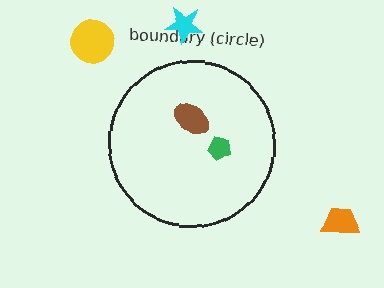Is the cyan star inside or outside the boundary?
Outside.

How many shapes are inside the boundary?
2 inside, 3 outside.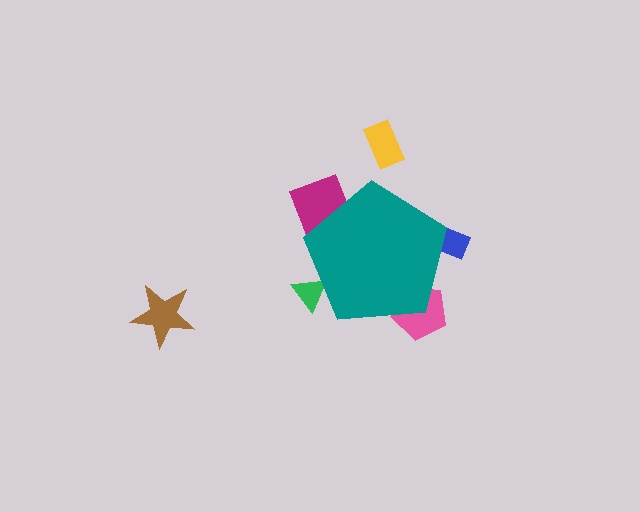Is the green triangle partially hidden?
Yes, the green triangle is partially hidden behind the teal pentagon.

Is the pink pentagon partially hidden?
Yes, the pink pentagon is partially hidden behind the teal pentagon.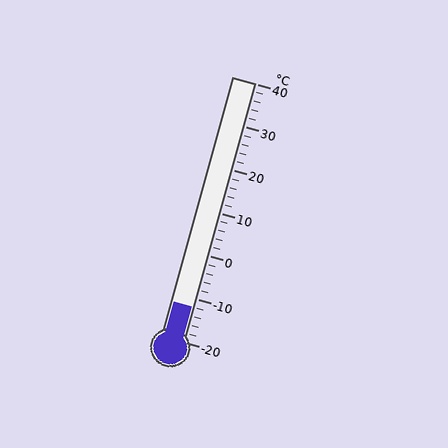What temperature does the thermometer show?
The thermometer shows approximately -12°C.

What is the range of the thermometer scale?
The thermometer scale ranges from -20°C to 40°C.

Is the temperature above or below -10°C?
The temperature is below -10°C.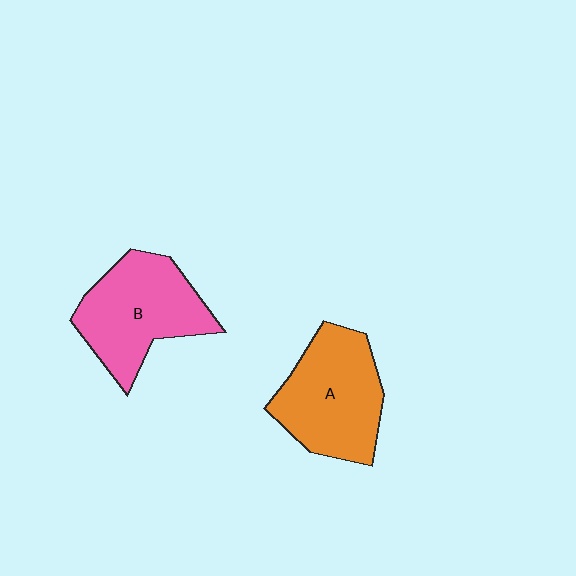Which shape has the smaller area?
Shape B (pink).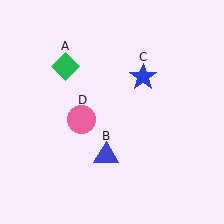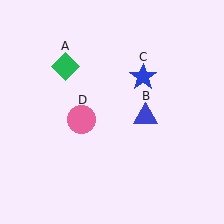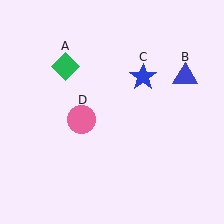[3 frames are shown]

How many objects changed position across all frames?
1 object changed position: blue triangle (object B).